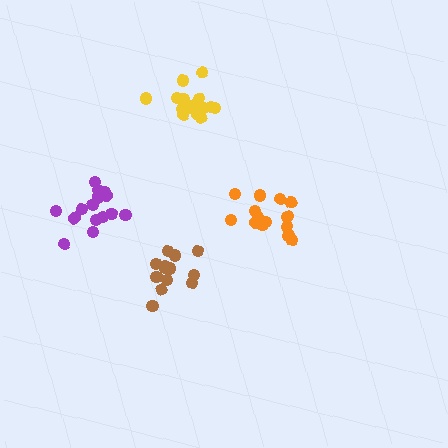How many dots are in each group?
Group 1: 14 dots, Group 2: 16 dots, Group 3: 17 dots, Group 4: 13 dots (60 total).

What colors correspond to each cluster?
The clusters are colored: orange, purple, yellow, brown.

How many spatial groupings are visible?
There are 4 spatial groupings.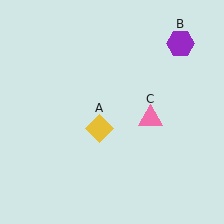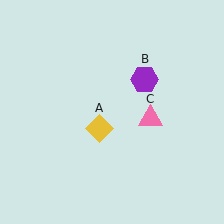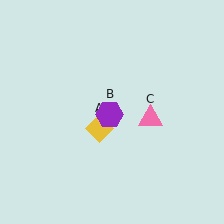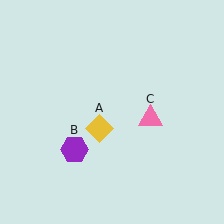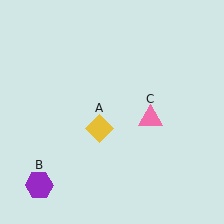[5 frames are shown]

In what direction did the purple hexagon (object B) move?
The purple hexagon (object B) moved down and to the left.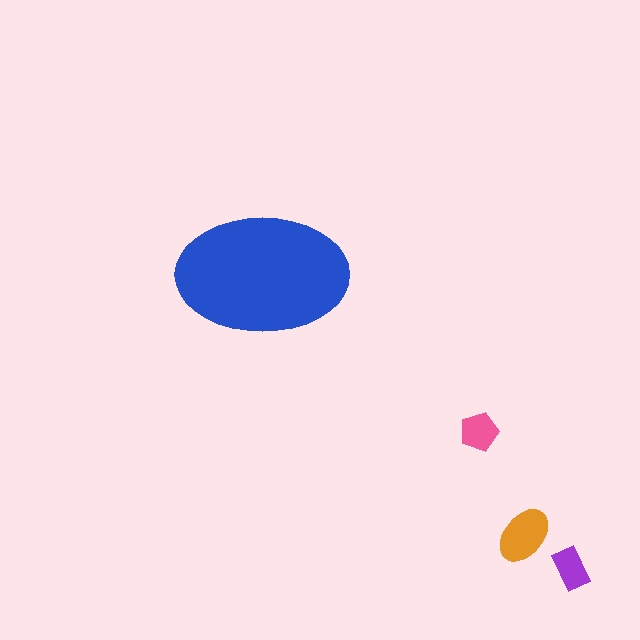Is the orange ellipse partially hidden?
No, the orange ellipse is fully visible.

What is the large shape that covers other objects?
A blue ellipse.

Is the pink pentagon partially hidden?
No, the pink pentagon is fully visible.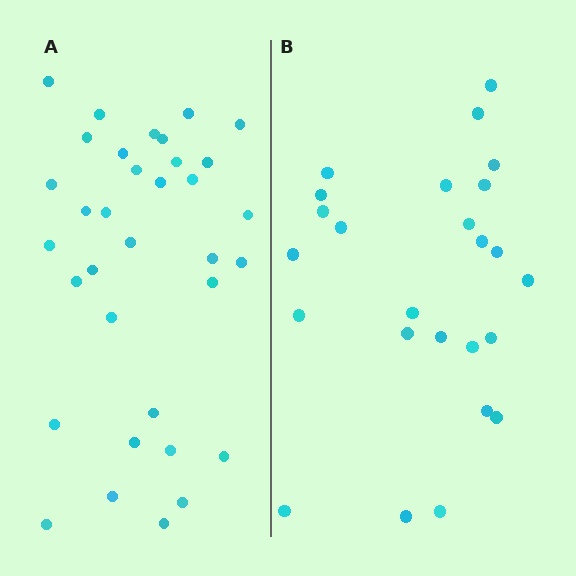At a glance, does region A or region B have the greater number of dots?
Region A (the left region) has more dots.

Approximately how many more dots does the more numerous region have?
Region A has roughly 8 or so more dots than region B.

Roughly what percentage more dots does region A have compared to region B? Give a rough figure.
About 35% more.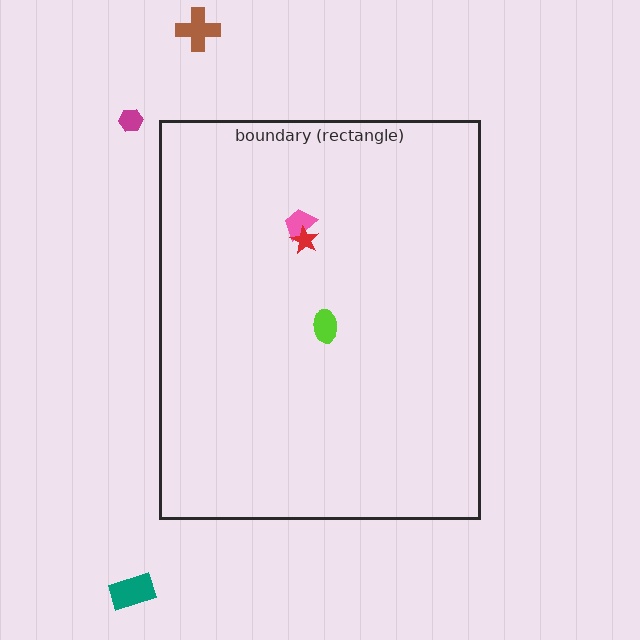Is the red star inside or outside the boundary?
Inside.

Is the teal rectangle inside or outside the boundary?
Outside.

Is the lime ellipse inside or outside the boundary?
Inside.